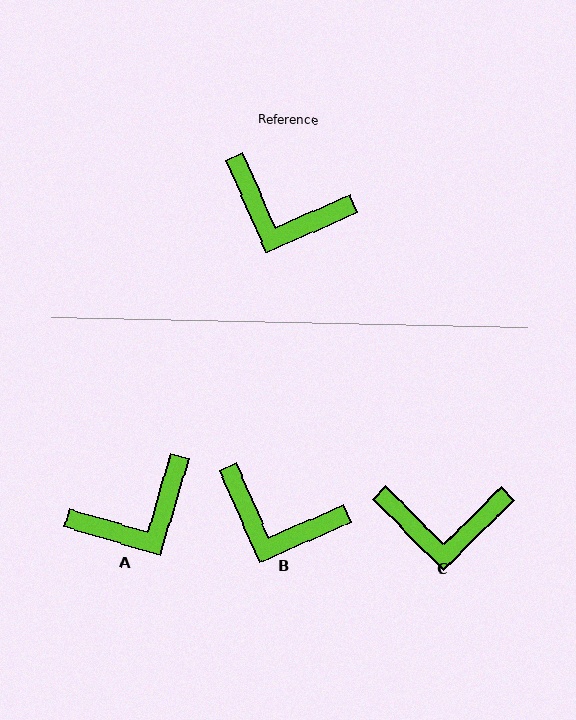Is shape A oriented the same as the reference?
No, it is off by about 50 degrees.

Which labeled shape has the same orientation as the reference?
B.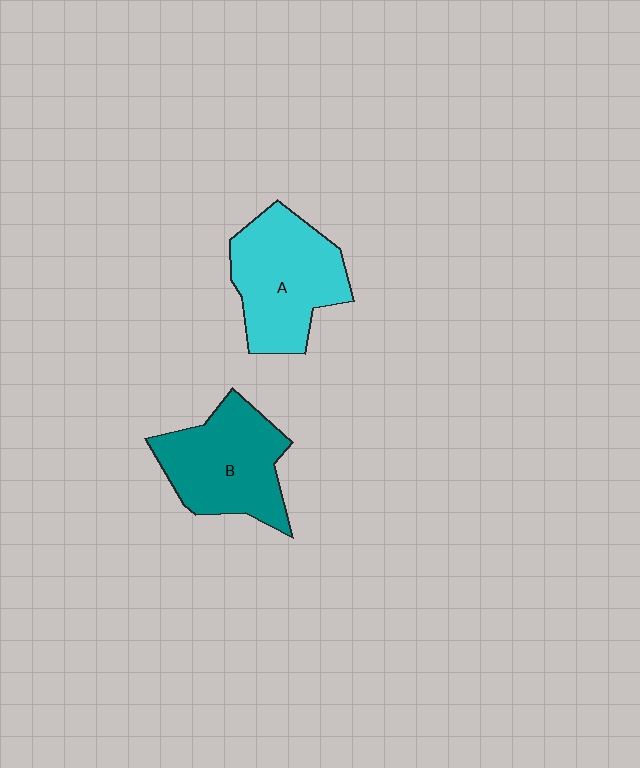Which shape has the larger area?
Shape A (cyan).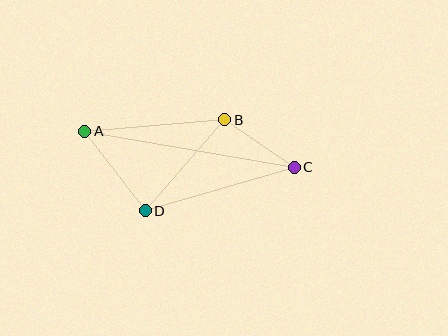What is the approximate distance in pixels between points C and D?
The distance between C and D is approximately 155 pixels.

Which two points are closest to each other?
Points B and C are closest to each other.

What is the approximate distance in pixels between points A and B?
The distance between A and B is approximately 141 pixels.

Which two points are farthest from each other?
Points A and C are farthest from each other.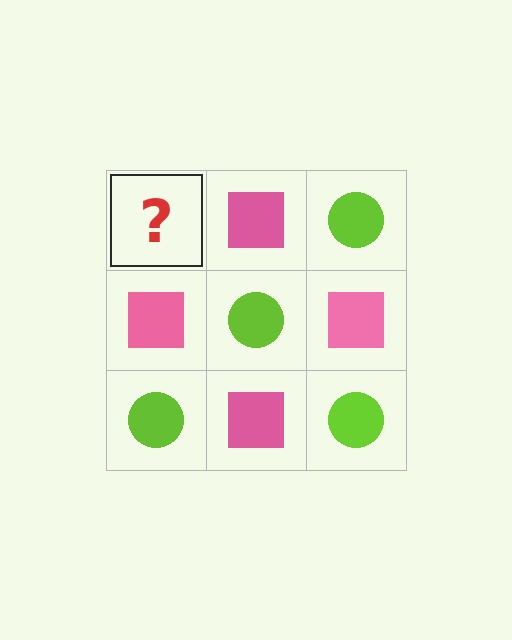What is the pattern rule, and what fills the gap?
The rule is that it alternates lime circle and pink square in a checkerboard pattern. The gap should be filled with a lime circle.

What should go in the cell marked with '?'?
The missing cell should contain a lime circle.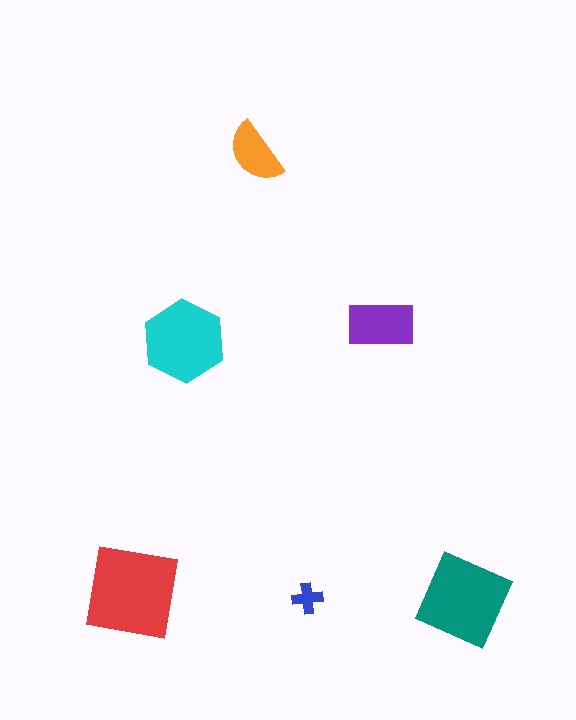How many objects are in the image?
There are 6 objects in the image.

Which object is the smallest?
The blue cross.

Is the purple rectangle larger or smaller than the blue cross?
Larger.